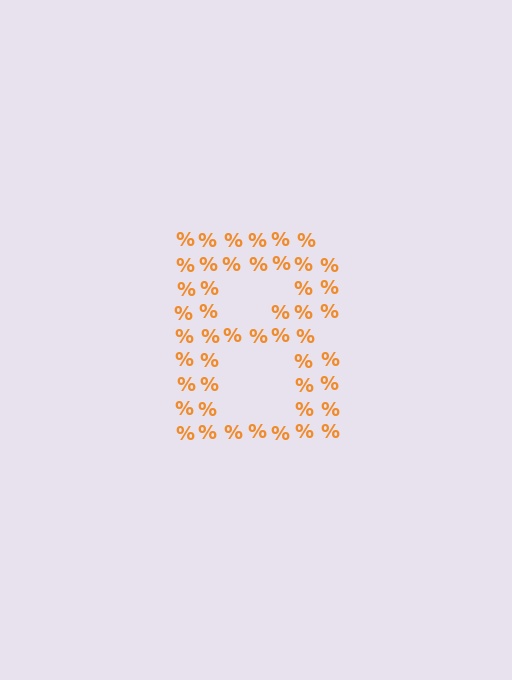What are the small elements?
The small elements are percent signs.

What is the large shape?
The large shape is the letter B.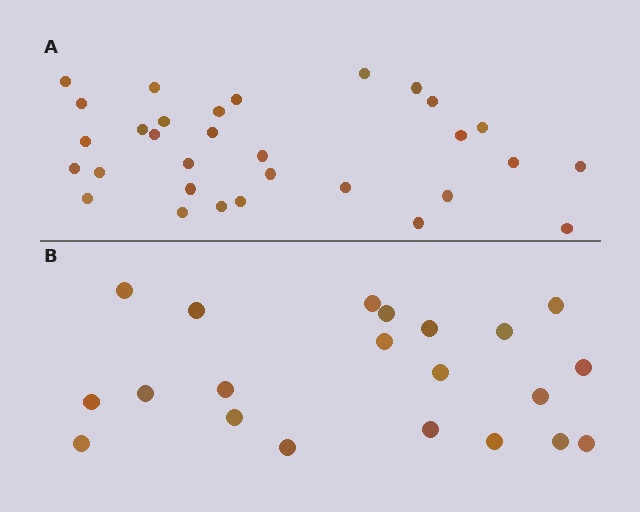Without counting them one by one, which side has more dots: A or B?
Region A (the top region) has more dots.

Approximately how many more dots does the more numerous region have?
Region A has roughly 10 or so more dots than region B.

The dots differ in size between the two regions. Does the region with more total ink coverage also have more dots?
No. Region B has more total ink coverage because its dots are larger, but region A actually contains more individual dots. Total area can be misleading — the number of items is what matters here.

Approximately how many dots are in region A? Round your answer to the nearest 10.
About 30 dots. (The exact count is 31, which rounds to 30.)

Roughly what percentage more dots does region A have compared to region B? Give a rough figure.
About 50% more.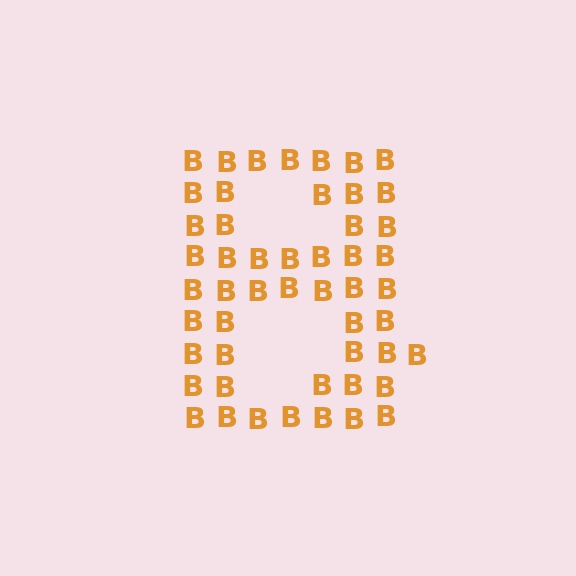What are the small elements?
The small elements are letter B's.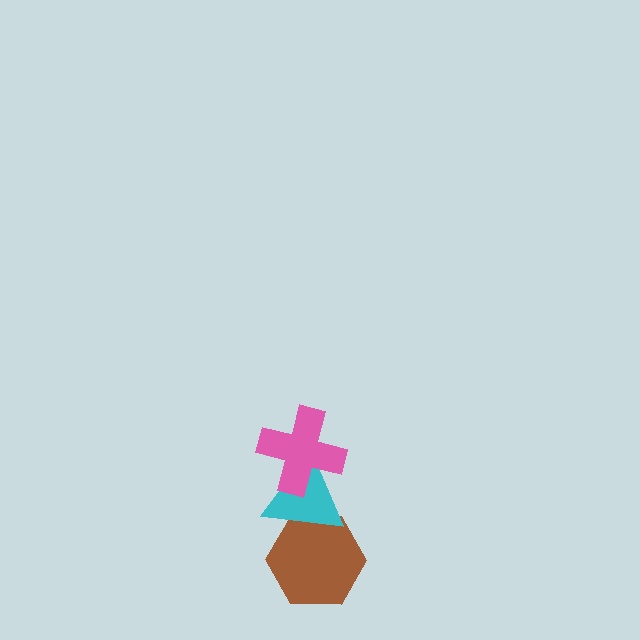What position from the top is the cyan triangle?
The cyan triangle is 2nd from the top.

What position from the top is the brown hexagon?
The brown hexagon is 3rd from the top.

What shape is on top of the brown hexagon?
The cyan triangle is on top of the brown hexagon.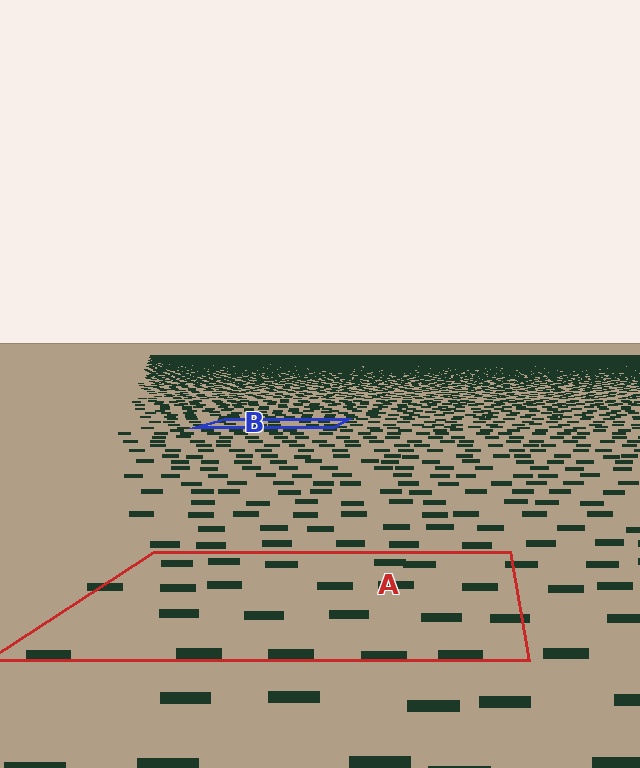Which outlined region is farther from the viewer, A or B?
Region B is farther from the viewer — the texture elements inside it appear smaller and more densely packed.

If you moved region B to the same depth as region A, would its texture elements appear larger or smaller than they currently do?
They would appear larger. At a closer depth, the same texture elements are projected at a bigger on-screen size.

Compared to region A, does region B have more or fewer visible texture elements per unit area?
Region B has more texture elements per unit area — they are packed more densely because it is farther away.